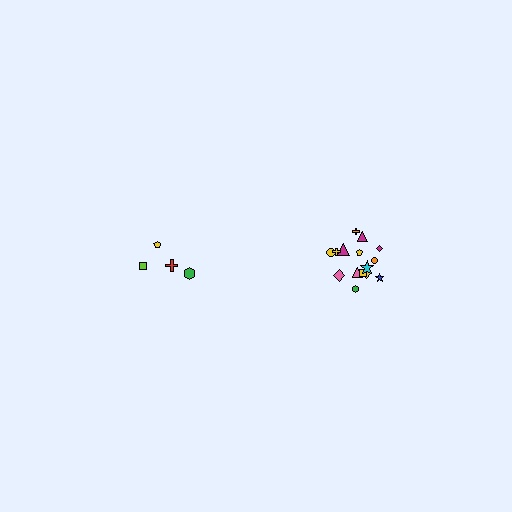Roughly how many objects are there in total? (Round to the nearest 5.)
Roughly 20 objects in total.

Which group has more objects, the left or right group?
The right group.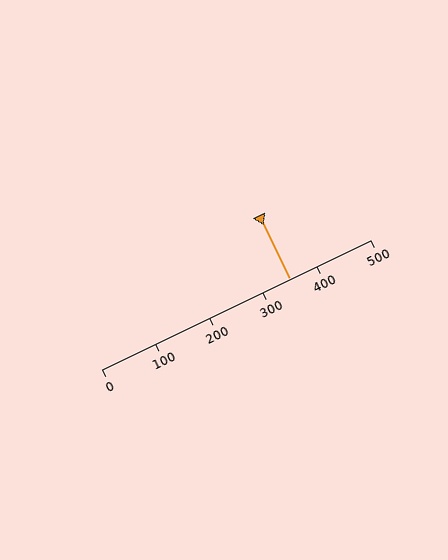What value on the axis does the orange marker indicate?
The marker indicates approximately 350.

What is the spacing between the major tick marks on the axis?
The major ticks are spaced 100 apart.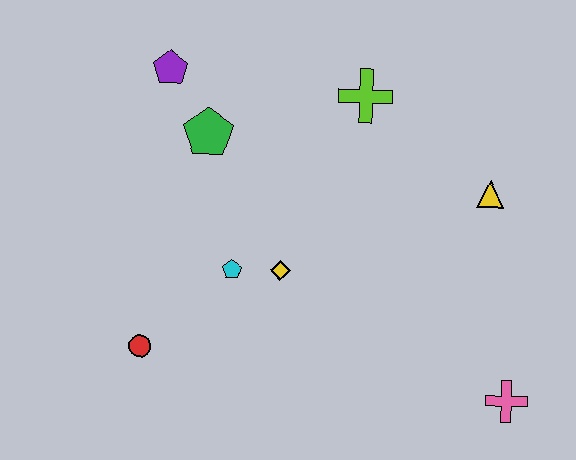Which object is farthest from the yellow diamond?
The pink cross is farthest from the yellow diamond.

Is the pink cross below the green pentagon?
Yes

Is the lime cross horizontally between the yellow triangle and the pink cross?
No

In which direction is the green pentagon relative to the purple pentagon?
The green pentagon is below the purple pentagon.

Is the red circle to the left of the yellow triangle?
Yes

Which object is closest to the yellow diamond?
The cyan pentagon is closest to the yellow diamond.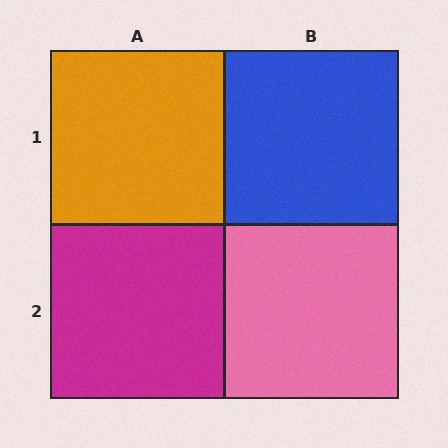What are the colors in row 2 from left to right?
Magenta, pink.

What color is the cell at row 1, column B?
Blue.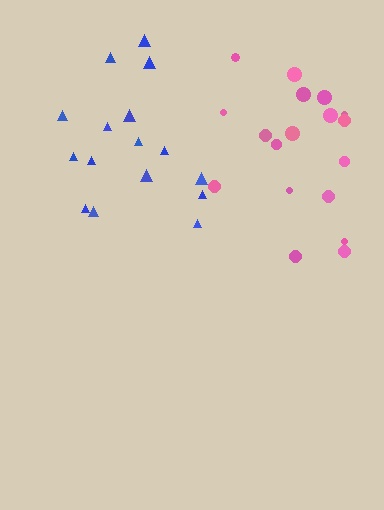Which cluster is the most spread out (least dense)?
Blue.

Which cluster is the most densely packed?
Pink.